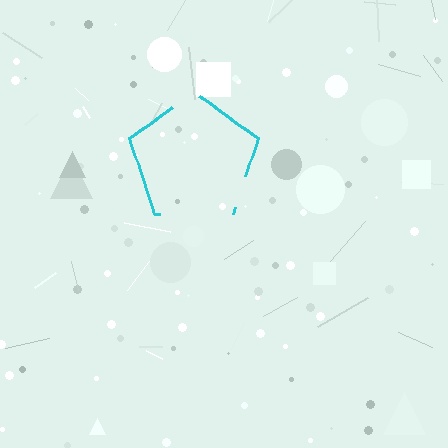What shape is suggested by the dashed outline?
The dashed outline suggests a pentagon.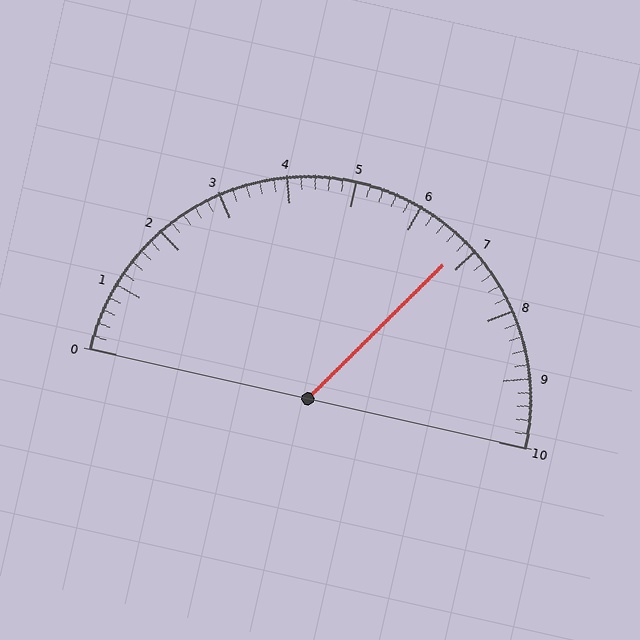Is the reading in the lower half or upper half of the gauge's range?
The reading is in the upper half of the range (0 to 10).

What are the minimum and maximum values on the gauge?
The gauge ranges from 0 to 10.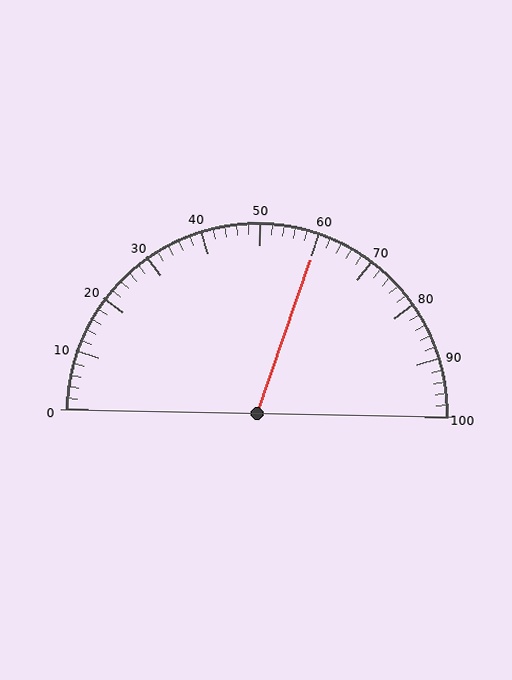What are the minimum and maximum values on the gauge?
The gauge ranges from 0 to 100.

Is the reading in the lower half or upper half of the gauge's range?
The reading is in the upper half of the range (0 to 100).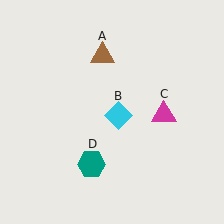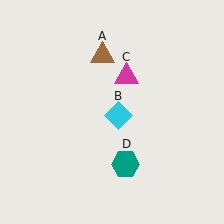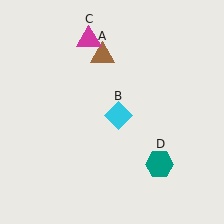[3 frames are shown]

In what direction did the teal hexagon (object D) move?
The teal hexagon (object D) moved right.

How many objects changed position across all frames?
2 objects changed position: magenta triangle (object C), teal hexagon (object D).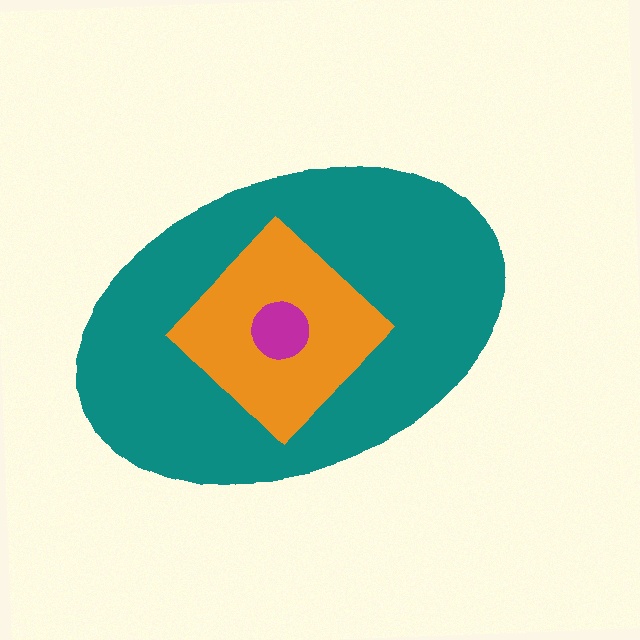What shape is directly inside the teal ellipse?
The orange diamond.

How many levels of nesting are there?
3.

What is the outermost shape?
The teal ellipse.